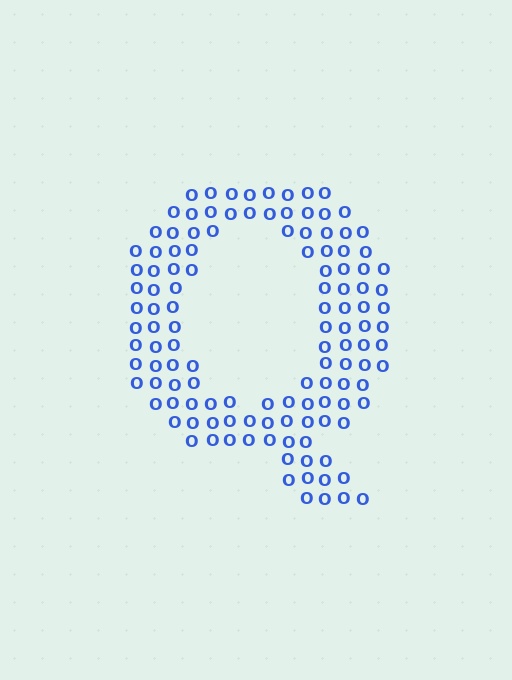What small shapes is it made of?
It is made of small letter O's.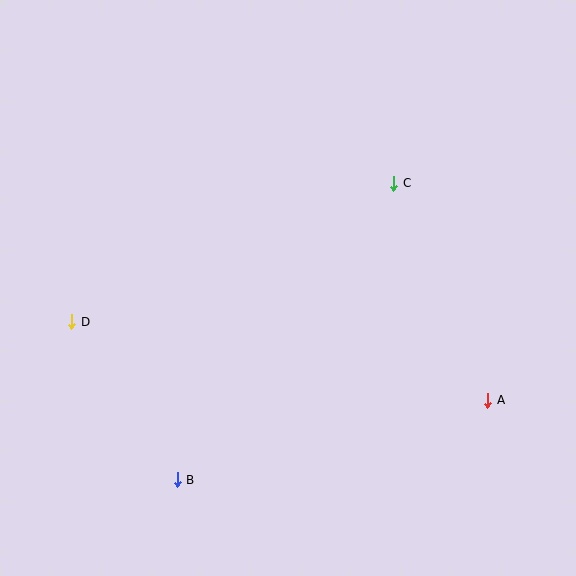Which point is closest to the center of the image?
Point C at (394, 183) is closest to the center.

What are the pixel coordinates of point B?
Point B is at (177, 480).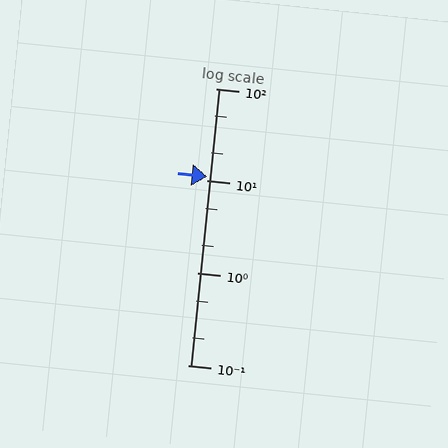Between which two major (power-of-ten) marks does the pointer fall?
The pointer is between 10 and 100.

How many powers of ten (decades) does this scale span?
The scale spans 3 decades, from 0.1 to 100.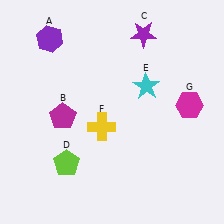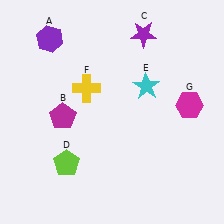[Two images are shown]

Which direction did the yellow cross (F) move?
The yellow cross (F) moved up.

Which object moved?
The yellow cross (F) moved up.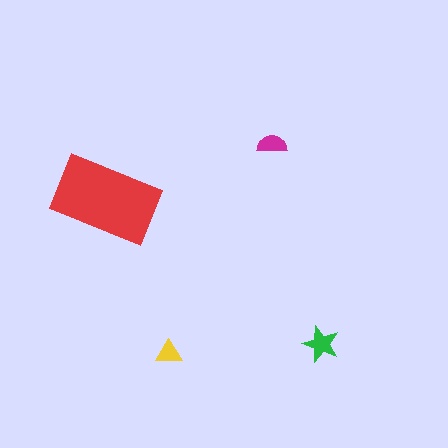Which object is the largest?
The red rectangle.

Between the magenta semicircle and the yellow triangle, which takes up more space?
The magenta semicircle.